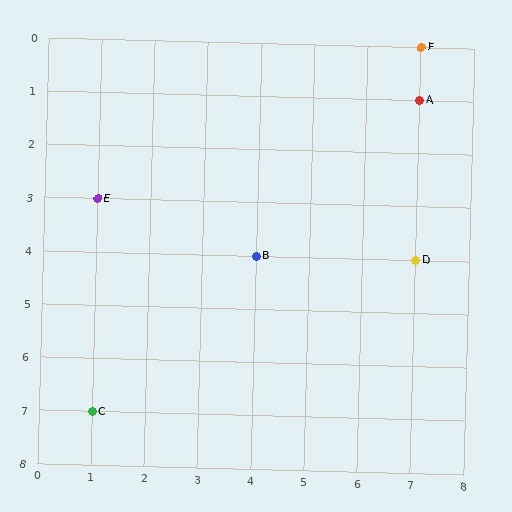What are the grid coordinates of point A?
Point A is at grid coordinates (7, 1).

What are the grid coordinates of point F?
Point F is at grid coordinates (7, 0).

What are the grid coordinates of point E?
Point E is at grid coordinates (1, 3).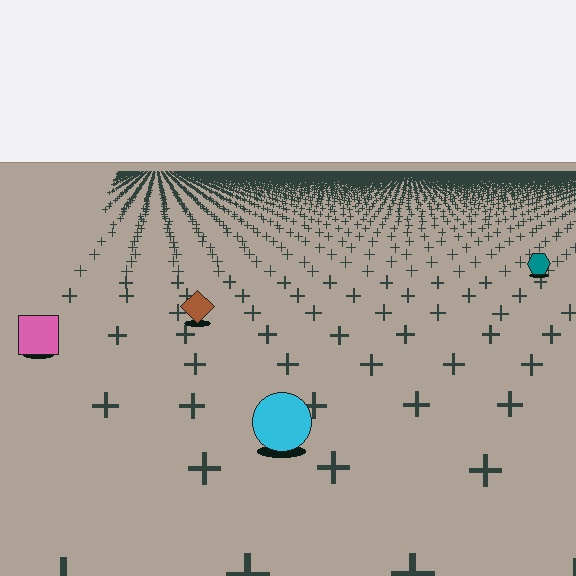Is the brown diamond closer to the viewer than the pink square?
No. The pink square is closer — you can tell from the texture gradient: the ground texture is coarser near it.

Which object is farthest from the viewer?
The teal hexagon is farthest from the viewer. It appears smaller and the ground texture around it is denser.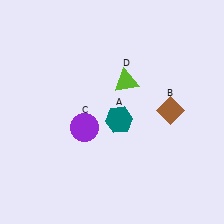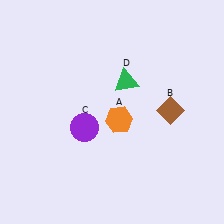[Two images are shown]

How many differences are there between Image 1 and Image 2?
There are 2 differences between the two images.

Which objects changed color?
A changed from teal to orange. D changed from lime to green.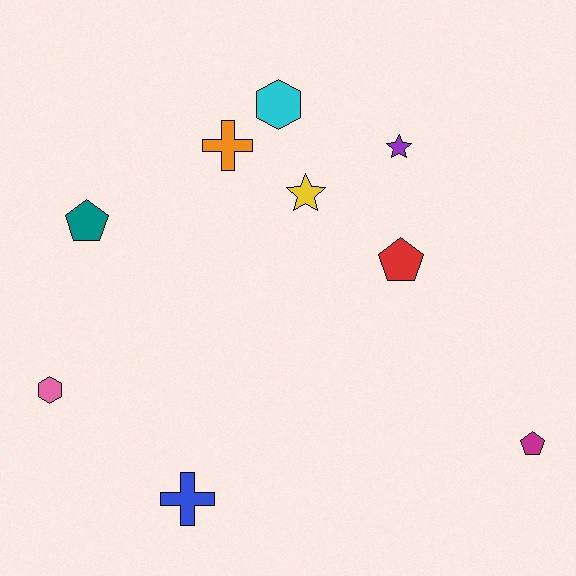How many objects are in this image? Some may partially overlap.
There are 9 objects.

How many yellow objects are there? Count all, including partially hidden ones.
There is 1 yellow object.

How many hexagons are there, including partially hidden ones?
There are 2 hexagons.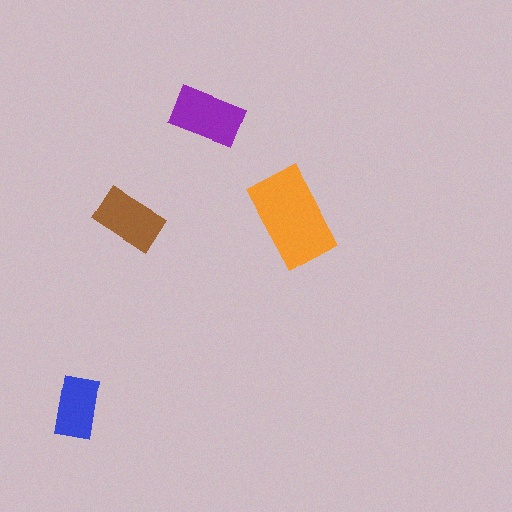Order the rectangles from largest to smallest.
the orange one, the purple one, the brown one, the blue one.